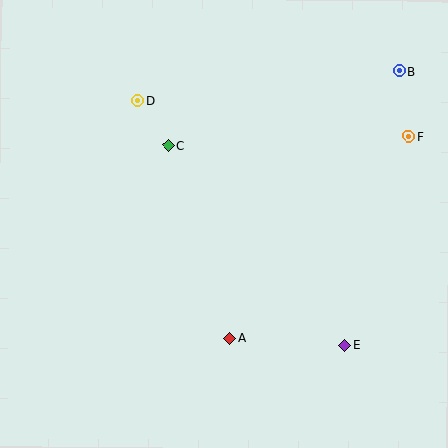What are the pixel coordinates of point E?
Point E is at (345, 345).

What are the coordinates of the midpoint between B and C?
The midpoint between B and C is at (284, 108).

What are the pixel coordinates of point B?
Point B is at (400, 71).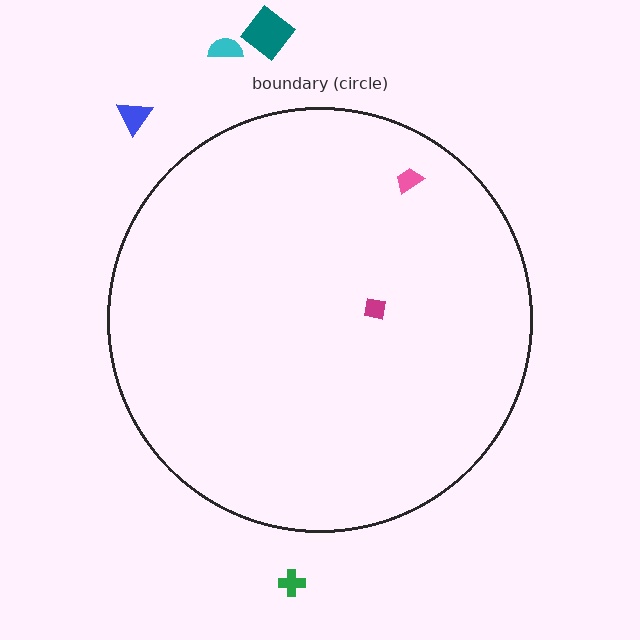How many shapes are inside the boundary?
2 inside, 4 outside.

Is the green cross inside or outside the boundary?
Outside.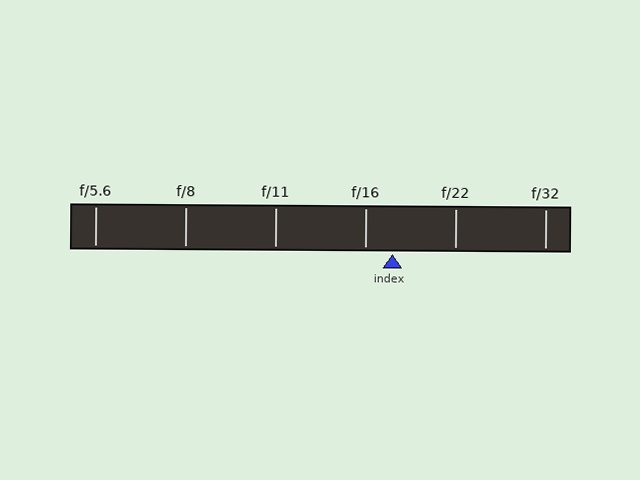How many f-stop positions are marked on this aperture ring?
There are 6 f-stop positions marked.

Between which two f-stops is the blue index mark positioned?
The index mark is between f/16 and f/22.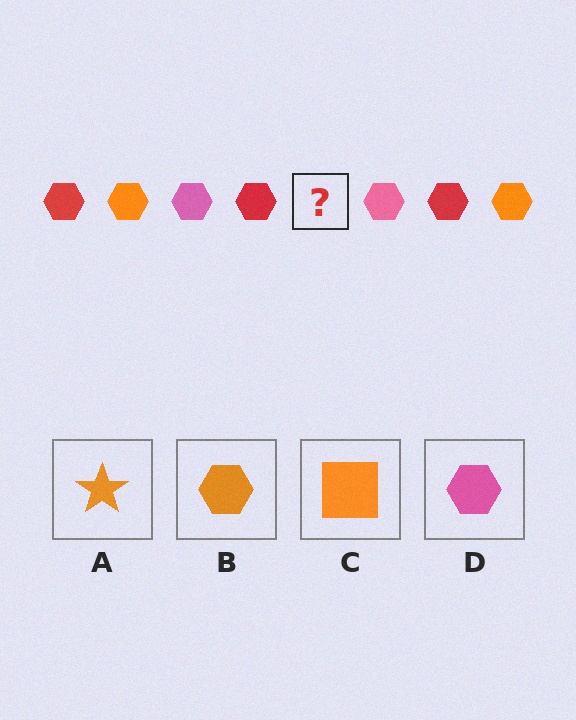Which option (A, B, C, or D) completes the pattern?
B.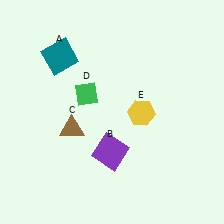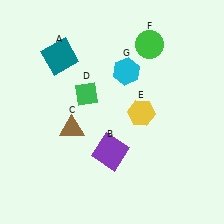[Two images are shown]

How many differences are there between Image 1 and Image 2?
There are 2 differences between the two images.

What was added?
A green circle (F), a cyan hexagon (G) were added in Image 2.